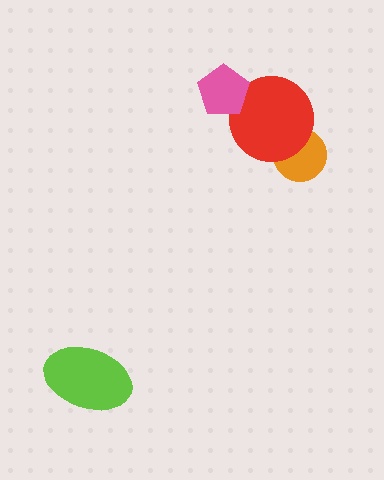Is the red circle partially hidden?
Yes, it is partially covered by another shape.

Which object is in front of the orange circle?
The red circle is in front of the orange circle.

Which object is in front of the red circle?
The pink pentagon is in front of the red circle.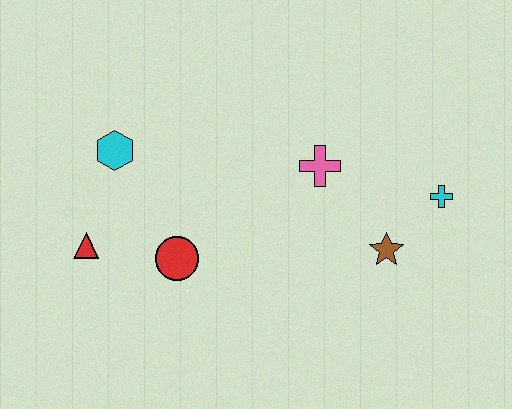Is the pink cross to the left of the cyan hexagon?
No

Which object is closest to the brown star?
The cyan cross is closest to the brown star.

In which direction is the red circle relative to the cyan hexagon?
The red circle is below the cyan hexagon.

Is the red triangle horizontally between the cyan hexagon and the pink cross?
No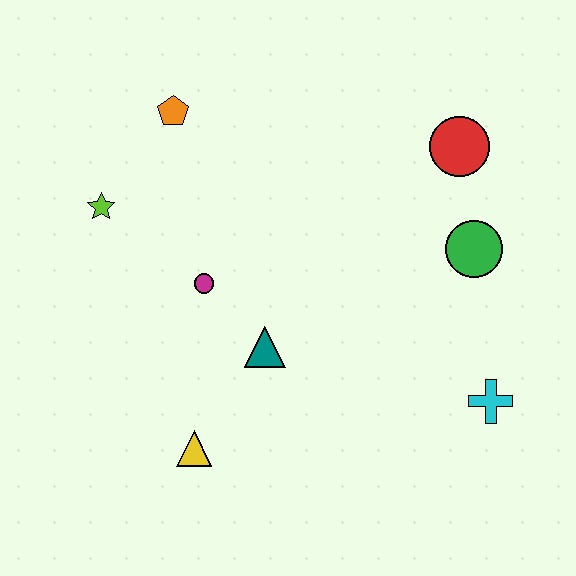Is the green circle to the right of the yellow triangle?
Yes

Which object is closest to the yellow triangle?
The teal triangle is closest to the yellow triangle.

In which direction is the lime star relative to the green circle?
The lime star is to the left of the green circle.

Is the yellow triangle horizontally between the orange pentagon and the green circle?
Yes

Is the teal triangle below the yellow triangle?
No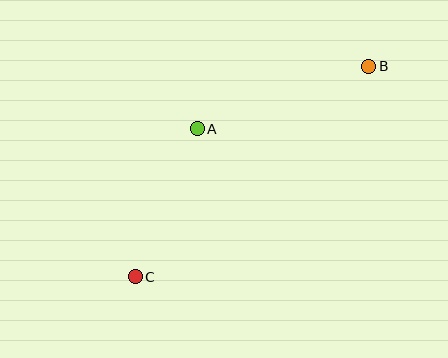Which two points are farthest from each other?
Points B and C are farthest from each other.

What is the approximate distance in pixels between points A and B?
The distance between A and B is approximately 182 pixels.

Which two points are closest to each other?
Points A and C are closest to each other.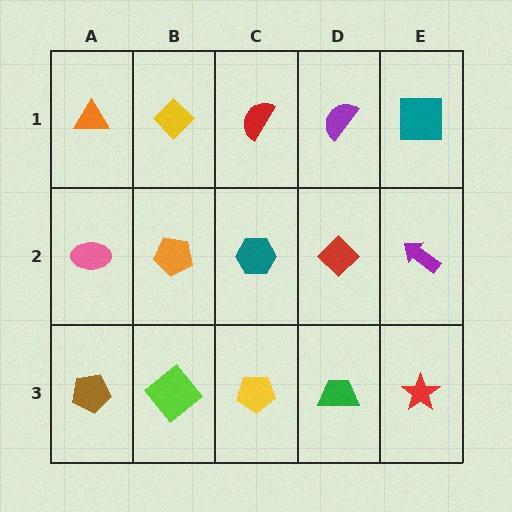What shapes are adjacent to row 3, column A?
A pink ellipse (row 2, column A), a lime diamond (row 3, column B).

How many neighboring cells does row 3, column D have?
3.